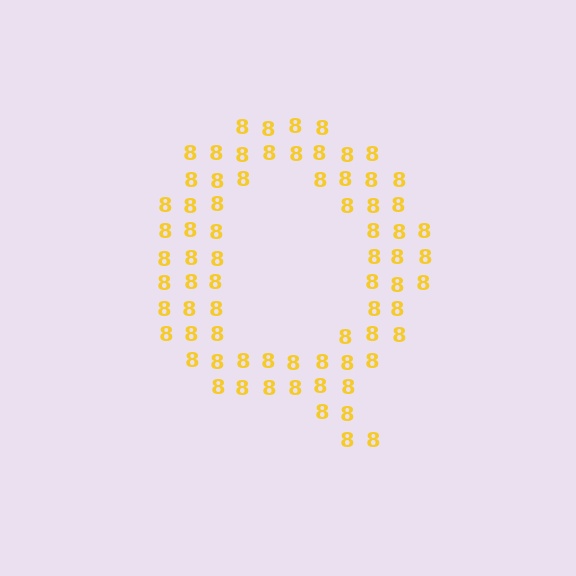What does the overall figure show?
The overall figure shows the letter Q.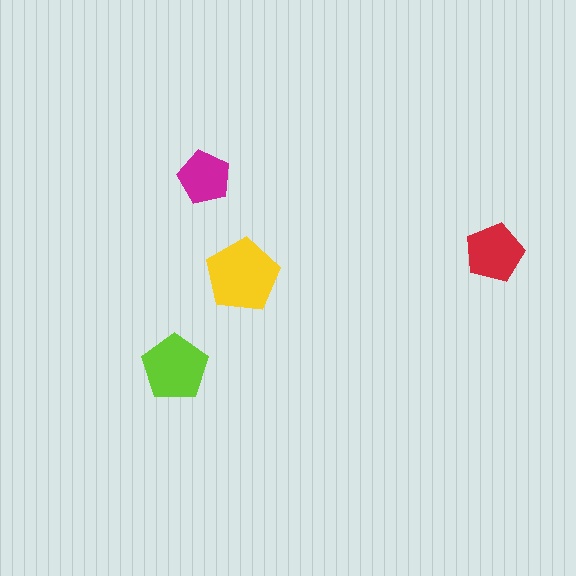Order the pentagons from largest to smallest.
the yellow one, the lime one, the red one, the magenta one.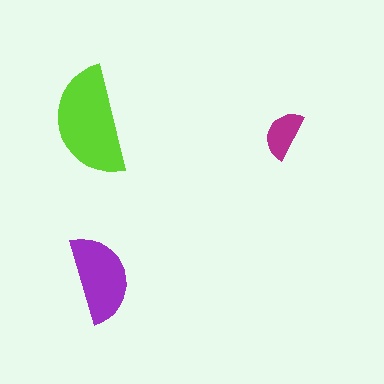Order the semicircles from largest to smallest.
the lime one, the purple one, the magenta one.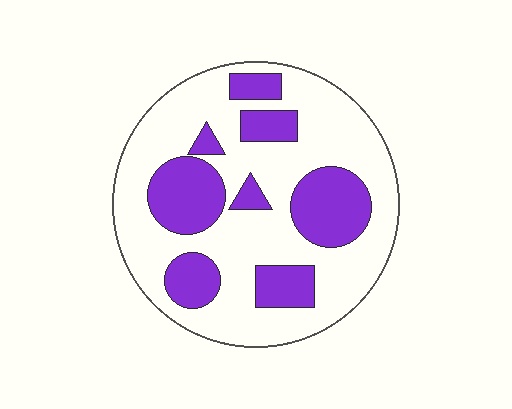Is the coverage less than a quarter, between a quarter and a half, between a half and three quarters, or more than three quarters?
Between a quarter and a half.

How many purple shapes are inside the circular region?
8.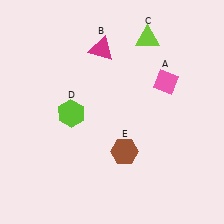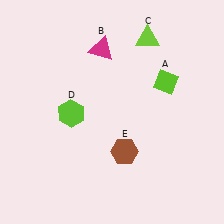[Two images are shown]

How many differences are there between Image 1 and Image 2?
There is 1 difference between the two images.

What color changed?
The diamond (A) changed from pink in Image 1 to lime in Image 2.